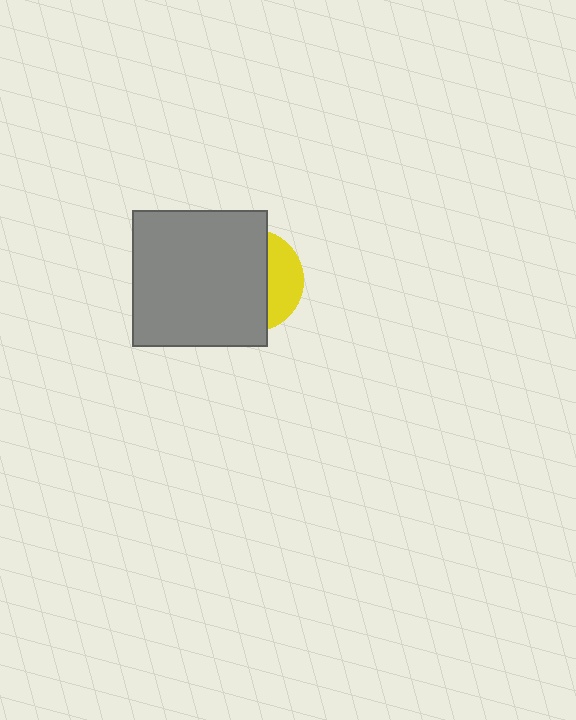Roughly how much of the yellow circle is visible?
A small part of it is visible (roughly 32%).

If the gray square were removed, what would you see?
You would see the complete yellow circle.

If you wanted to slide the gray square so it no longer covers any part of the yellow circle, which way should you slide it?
Slide it left — that is the most direct way to separate the two shapes.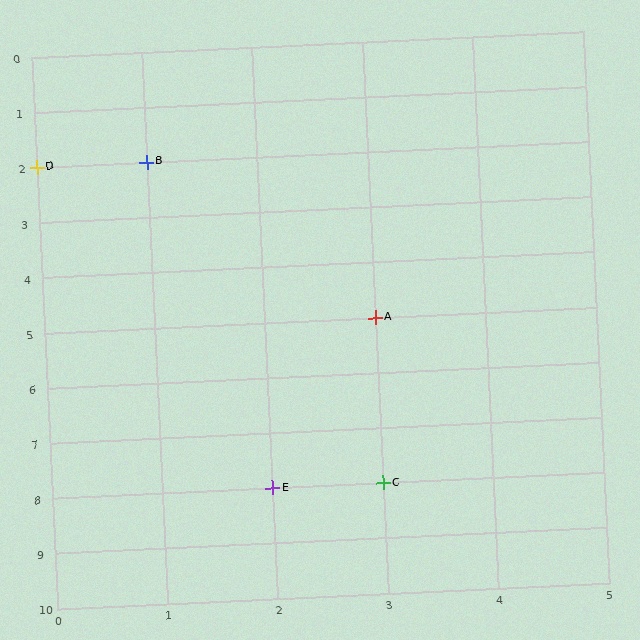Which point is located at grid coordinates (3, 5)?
Point A is at (3, 5).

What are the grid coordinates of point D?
Point D is at grid coordinates (0, 2).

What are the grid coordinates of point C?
Point C is at grid coordinates (3, 8).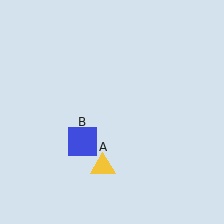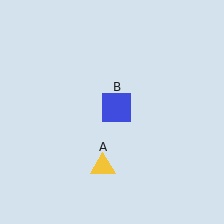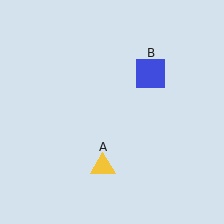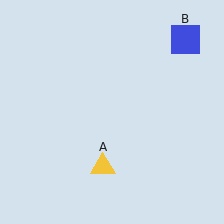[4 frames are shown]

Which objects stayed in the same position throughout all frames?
Yellow triangle (object A) remained stationary.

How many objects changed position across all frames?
1 object changed position: blue square (object B).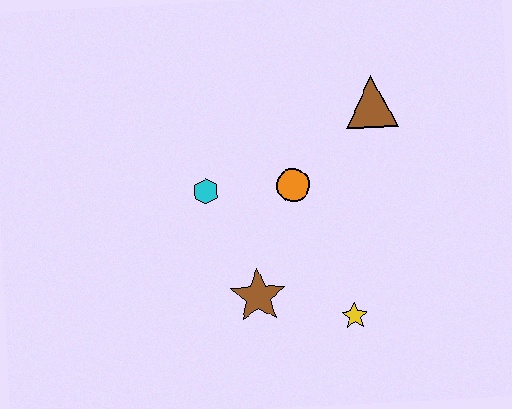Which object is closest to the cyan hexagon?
The orange circle is closest to the cyan hexagon.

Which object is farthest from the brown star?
The brown triangle is farthest from the brown star.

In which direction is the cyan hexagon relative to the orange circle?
The cyan hexagon is to the left of the orange circle.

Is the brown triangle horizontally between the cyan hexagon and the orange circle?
No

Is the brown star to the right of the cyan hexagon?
Yes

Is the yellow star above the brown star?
No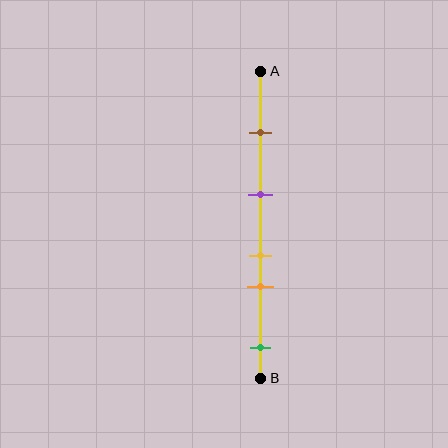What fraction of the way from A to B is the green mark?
The green mark is approximately 90% (0.9) of the way from A to B.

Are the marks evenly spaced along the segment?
No, the marks are not evenly spaced.